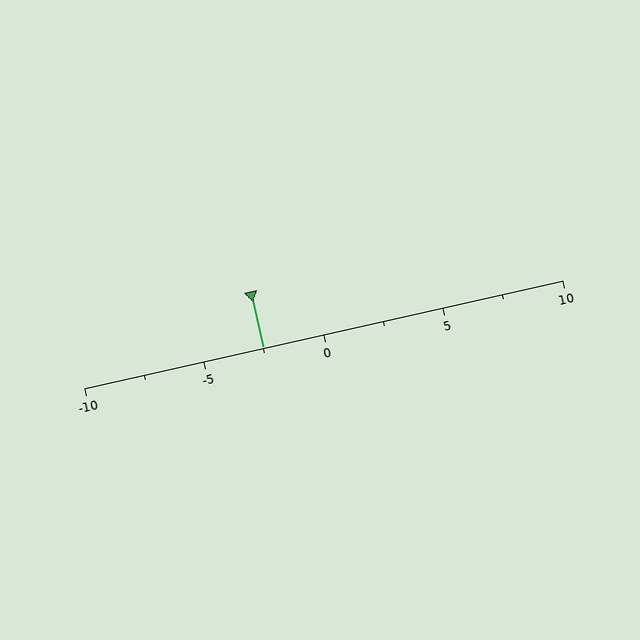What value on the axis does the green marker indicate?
The marker indicates approximately -2.5.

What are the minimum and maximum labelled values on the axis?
The axis runs from -10 to 10.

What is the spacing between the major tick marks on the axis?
The major ticks are spaced 5 apart.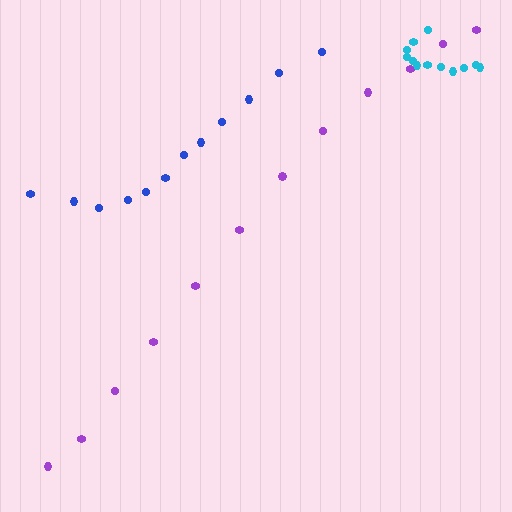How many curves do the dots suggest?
There are 3 distinct paths.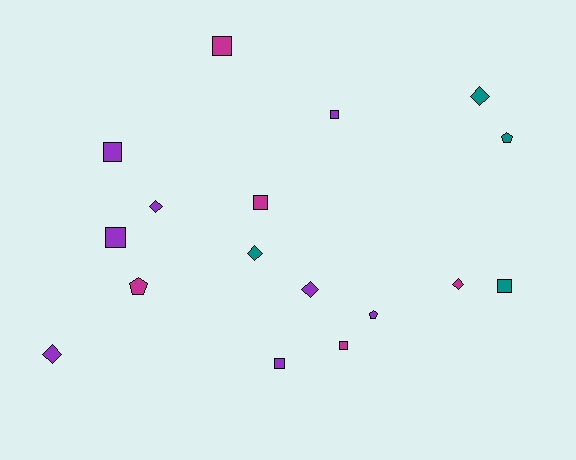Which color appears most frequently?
Purple, with 8 objects.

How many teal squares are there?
There is 1 teal square.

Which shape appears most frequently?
Square, with 8 objects.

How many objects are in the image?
There are 17 objects.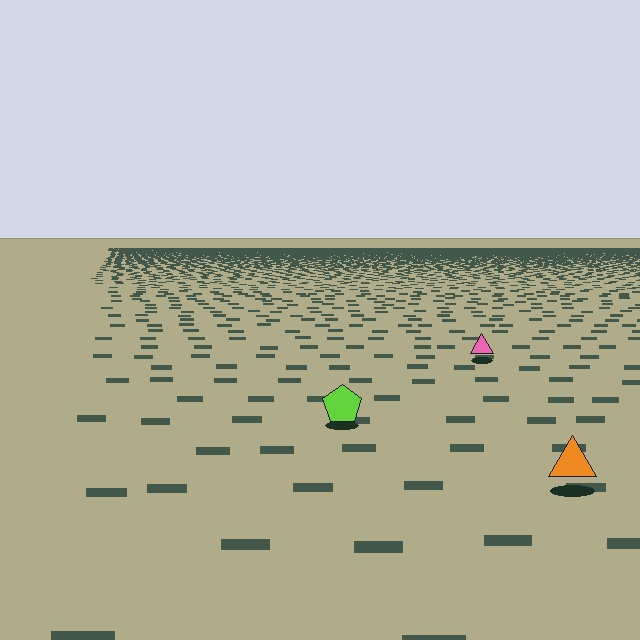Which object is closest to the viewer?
The orange triangle is closest. The texture marks near it are larger and more spread out.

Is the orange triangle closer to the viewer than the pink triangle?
Yes. The orange triangle is closer — you can tell from the texture gradient: the ground texture is coarser near it.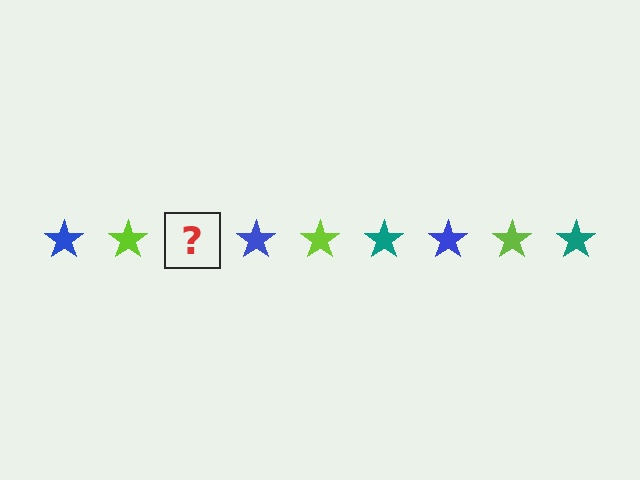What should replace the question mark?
The question mark should be replaced with a teal star.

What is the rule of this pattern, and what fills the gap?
The rule is that the pattern cycles through blue, lime, teal stars. The gap should be filled with a teal star.